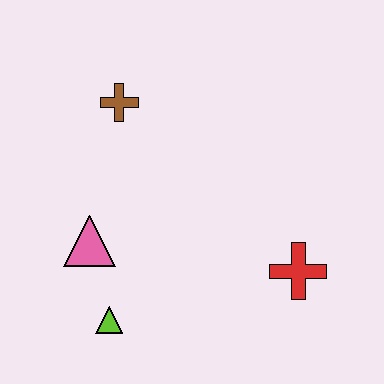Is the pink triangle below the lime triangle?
No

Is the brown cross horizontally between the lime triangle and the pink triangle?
No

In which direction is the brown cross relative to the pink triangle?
The brown cross is above the pink triangle.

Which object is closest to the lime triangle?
The pink triangle is closest to the lime triangle.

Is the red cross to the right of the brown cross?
Yes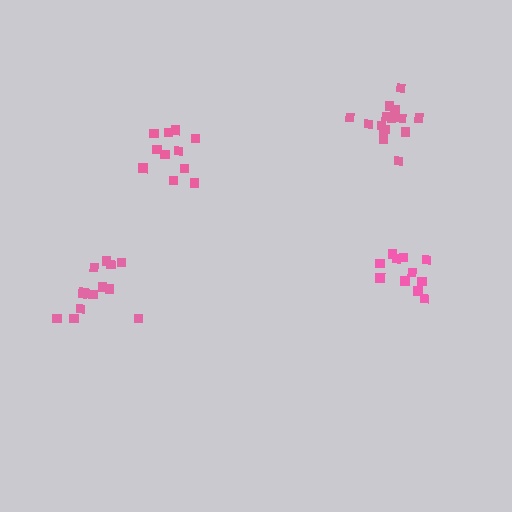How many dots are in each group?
Group 1: 15 dots, Group 2: 14 dots, Group 3: 11 dots, Group 4: 11 dots (51 total).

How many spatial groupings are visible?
There are 4 spatial groupings.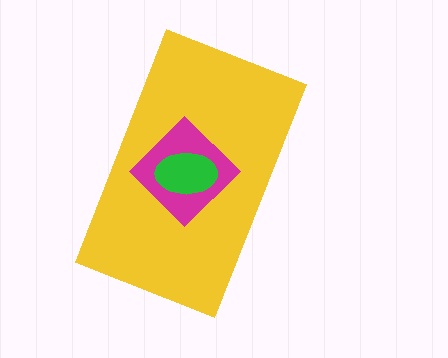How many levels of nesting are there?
3.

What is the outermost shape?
The yellow rectangle.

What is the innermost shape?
The green ellipse.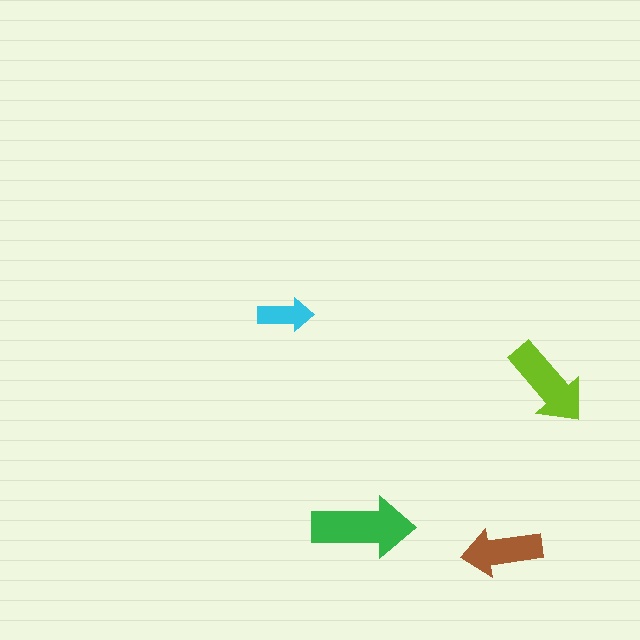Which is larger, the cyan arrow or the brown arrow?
The brown one.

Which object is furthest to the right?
The lime arrow is rightmost.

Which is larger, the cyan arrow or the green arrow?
The green one.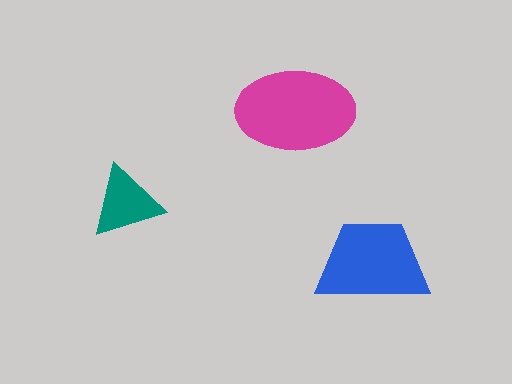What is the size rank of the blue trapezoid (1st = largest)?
2nd.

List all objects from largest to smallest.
The magenta ellipse, the blue trapezoid, the teal triangle.